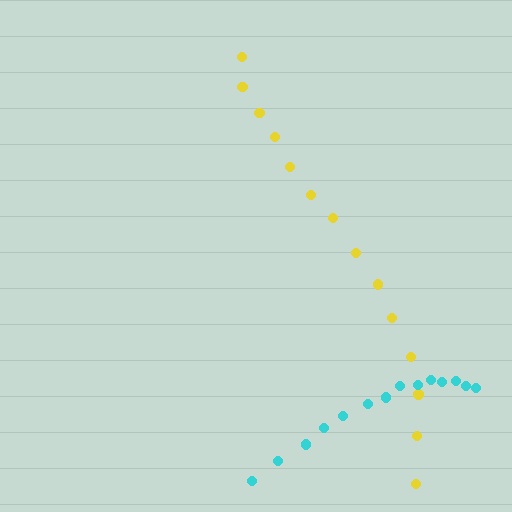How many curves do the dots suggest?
There are 2 distinct paths.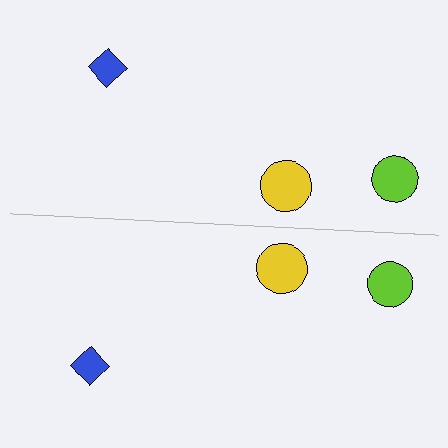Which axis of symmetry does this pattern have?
The pattern has a horizontal axis of symmetry running through the center of the image.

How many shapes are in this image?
There are 6 shapes in this image.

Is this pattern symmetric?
Yes, this pattern has bilateral (reflection) symmetry.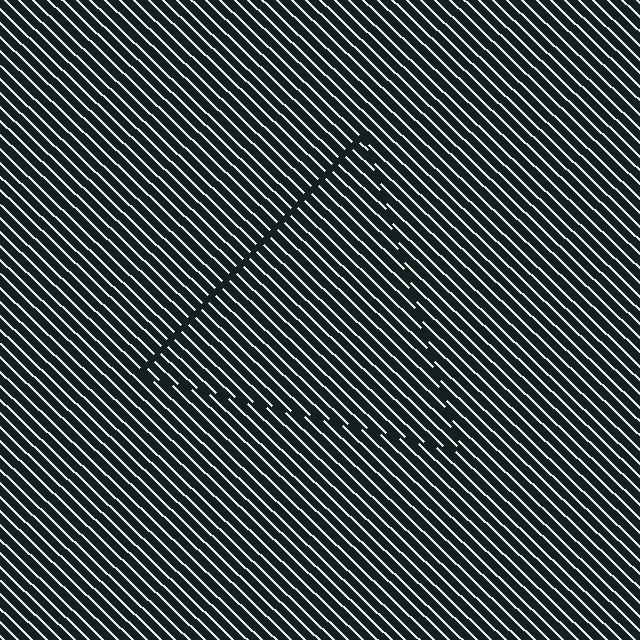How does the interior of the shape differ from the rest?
The interior of the shape contains the same grating, shifted by half a period — the contour is defined by the phase discontinuity where line-ends from the inner and outer gratings abut.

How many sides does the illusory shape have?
3 sides — the line-ends trace a triangle.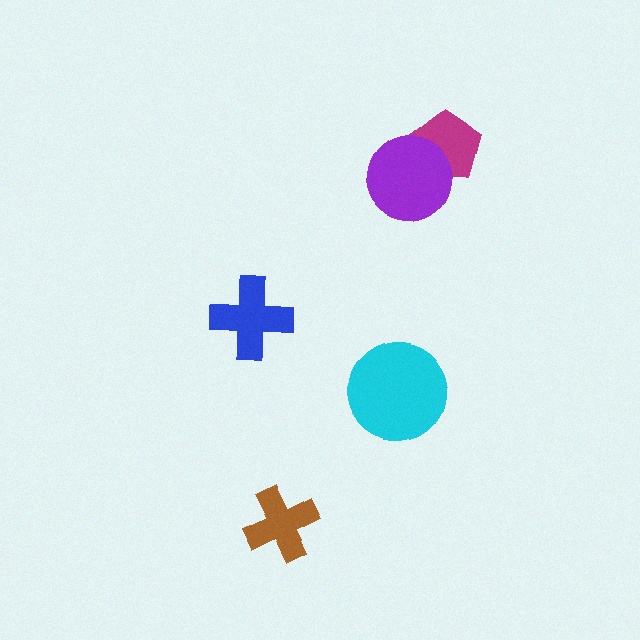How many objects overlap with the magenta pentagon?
1 object overlaps with the magenta pentagon.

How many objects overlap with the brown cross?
0 objects overlap with the brown cross.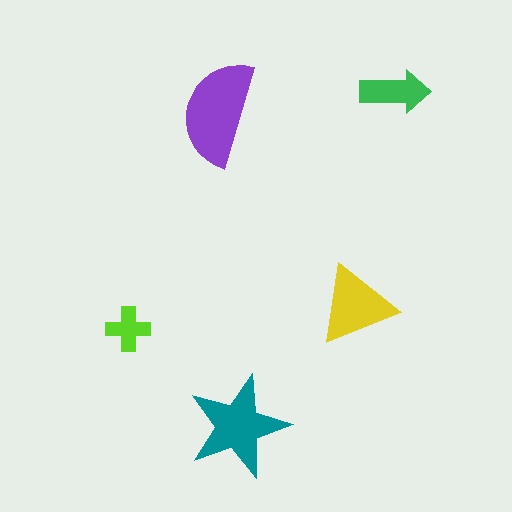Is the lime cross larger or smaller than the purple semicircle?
Smaller.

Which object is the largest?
The purple semicircle.